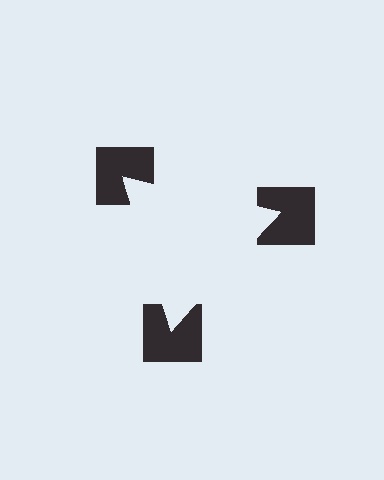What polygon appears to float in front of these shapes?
An illusory triangle — its edges are inferred from the aligned wedge cuts in the notched squares, not physically drawn.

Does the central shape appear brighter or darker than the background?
It typically appears slightly brighter than the background, even though no actual brightness change is drawn.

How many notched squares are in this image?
There are 3 — one at each vertex of the illusory triangle.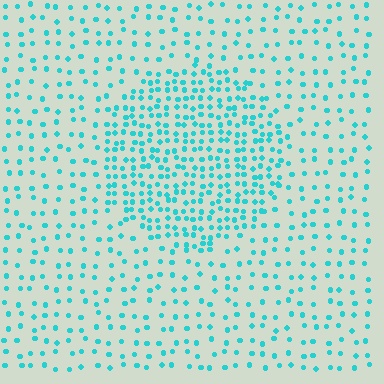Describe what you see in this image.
The image contains small cyan elements arranged at two different densities. A circle-shaped region is visible where the elements are more densely packed than the surrounding area.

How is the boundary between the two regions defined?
The boundary is defined by a change in element density (approximately 2.2x ratio). All elements are the same color, size, and shape.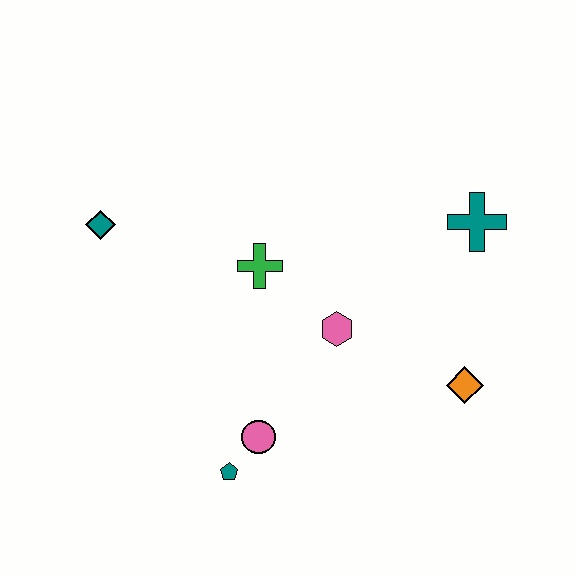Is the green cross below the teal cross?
Yes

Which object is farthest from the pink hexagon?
The teal diamond is farthest from the pink hexagon.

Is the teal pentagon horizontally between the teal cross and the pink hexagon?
No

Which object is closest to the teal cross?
The orange diamond is closest to the teal cross.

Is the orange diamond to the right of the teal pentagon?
Yes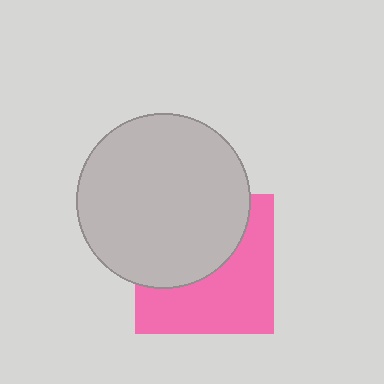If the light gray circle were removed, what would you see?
You would see the complete pink square.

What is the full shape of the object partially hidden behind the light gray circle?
The partially hidden object is a pink square.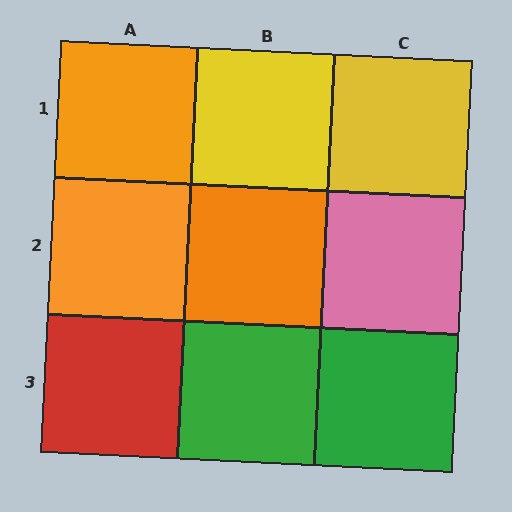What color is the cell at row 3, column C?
Green.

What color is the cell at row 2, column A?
Orange.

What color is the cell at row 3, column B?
Green.